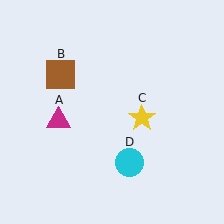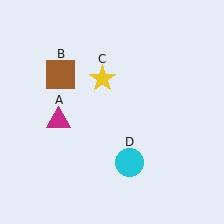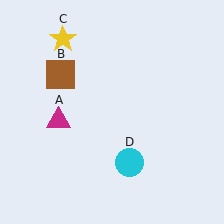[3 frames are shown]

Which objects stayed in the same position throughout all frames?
Magenta triangle (object A) and brown square (object B) and cyan circle (object D) remained stationary.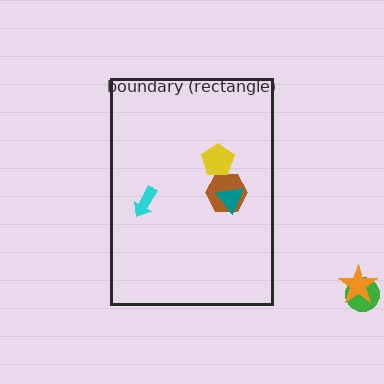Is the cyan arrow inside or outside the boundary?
Inside.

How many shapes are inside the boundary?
4 inside, 2 outside.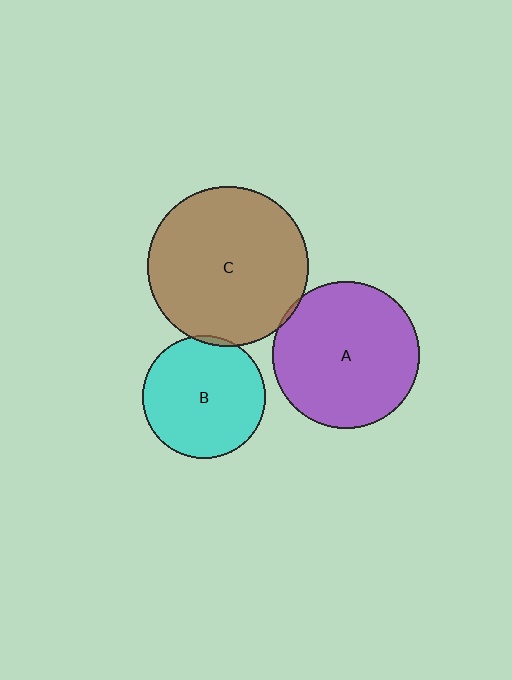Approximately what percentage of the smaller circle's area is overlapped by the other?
Approximately 5%.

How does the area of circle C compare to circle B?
Approximately 1.7 times.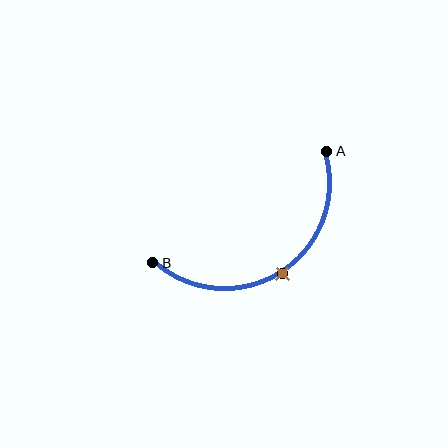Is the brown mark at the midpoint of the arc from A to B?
Yes. The brown mark lies on the arc at equal arc-length from both A and B — it is the arc midpoint.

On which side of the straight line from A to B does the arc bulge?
The arc bulges below the straight line connecting A and B.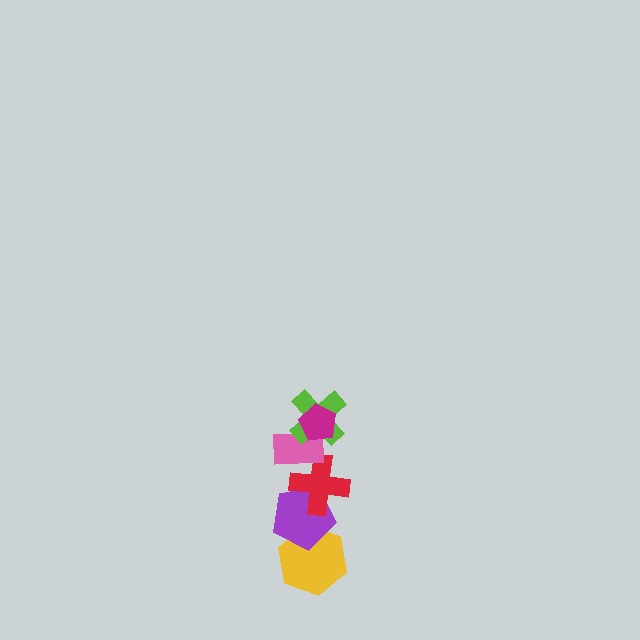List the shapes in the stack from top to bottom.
From top to bottom: the magenta pentagon, the lime cross, the pink rectangle, the red cross, the purple pentagon, the yellow hexagon.